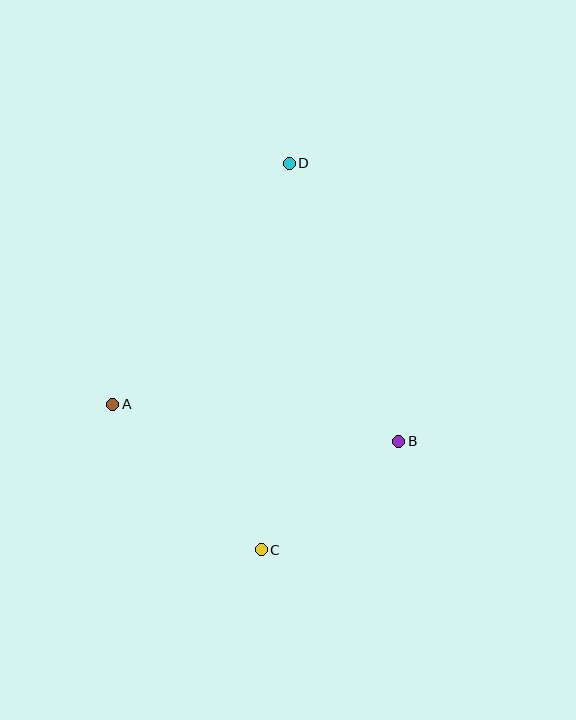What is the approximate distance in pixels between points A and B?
The distance between A and B is approximately 289 pixels.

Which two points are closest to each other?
Points B and C are closest to each other.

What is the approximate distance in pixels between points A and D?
The distance between A and D is approximately 299 pixels.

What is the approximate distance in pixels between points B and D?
The distance between B and D is approximately 299 pixels.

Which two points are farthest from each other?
Points C and D are farthest from each other.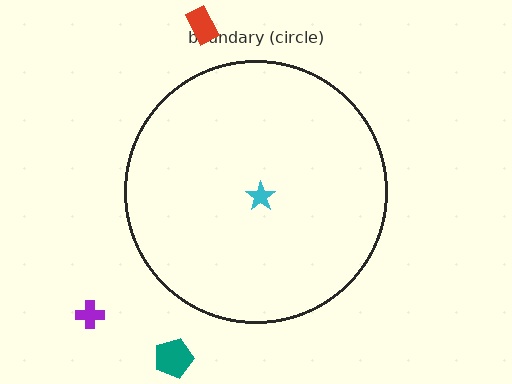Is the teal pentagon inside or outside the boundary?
Outside.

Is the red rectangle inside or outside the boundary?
Outside.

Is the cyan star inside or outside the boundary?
Inside.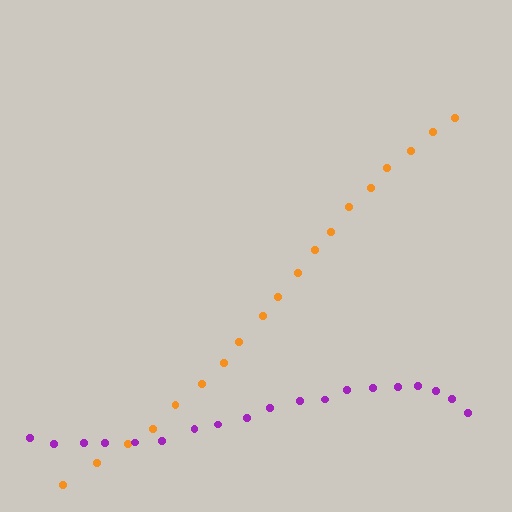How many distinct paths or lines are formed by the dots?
There are 2 distinct paths.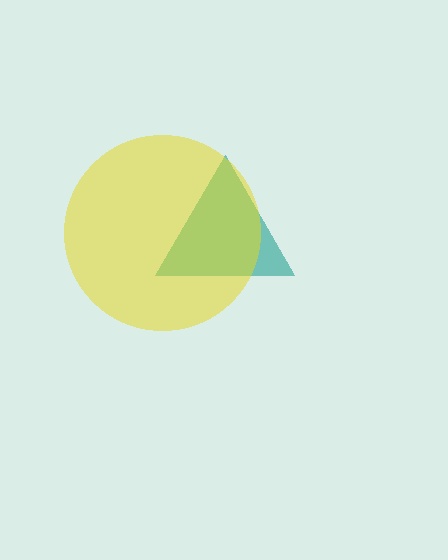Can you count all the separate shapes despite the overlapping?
Yes, there are 2 separate shapes.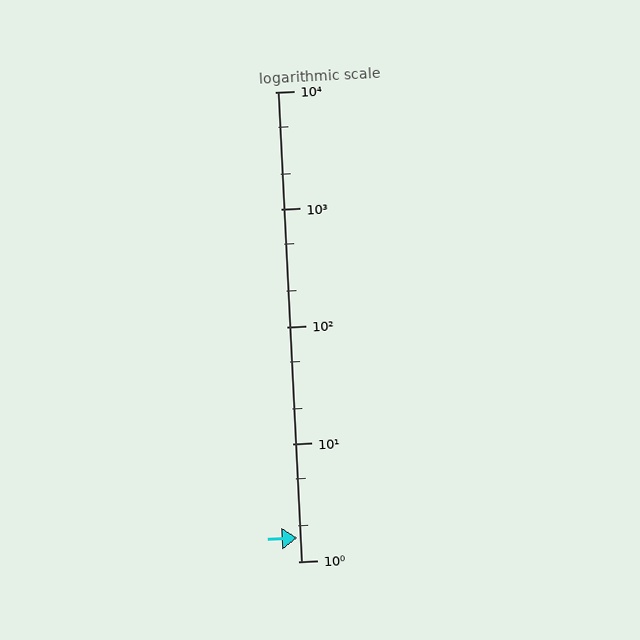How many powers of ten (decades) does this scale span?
The scale spans 4 decades, from 1 to 10000.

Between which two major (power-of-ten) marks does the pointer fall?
The pointer is between 1 and 10.